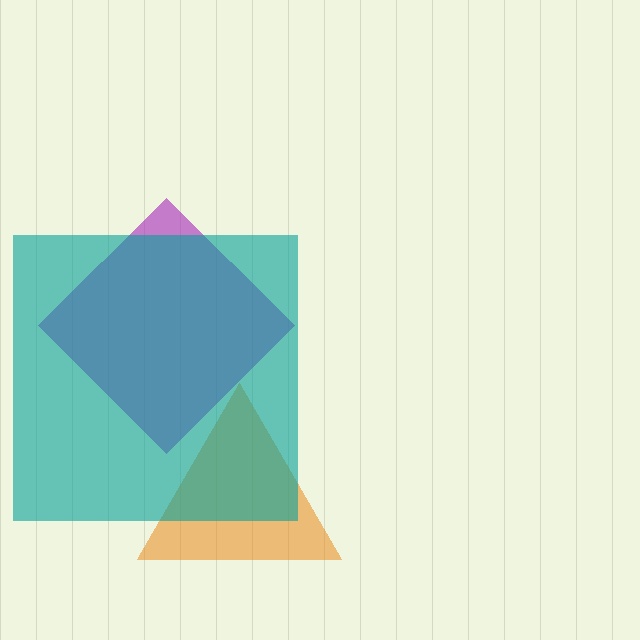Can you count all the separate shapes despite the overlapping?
Yes, there are 3 separate shapes.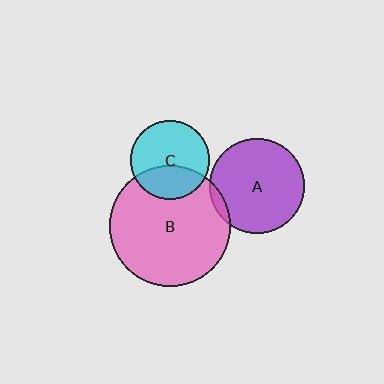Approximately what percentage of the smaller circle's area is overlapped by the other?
Approximately 5%.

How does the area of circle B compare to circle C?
Approximately 2.3 times.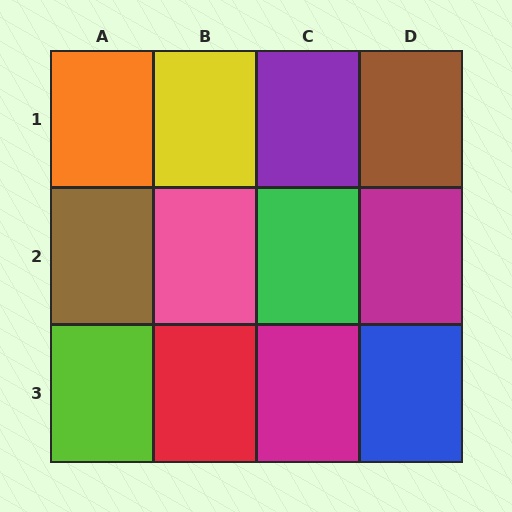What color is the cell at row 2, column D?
Magenta.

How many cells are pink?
1 cell is pink.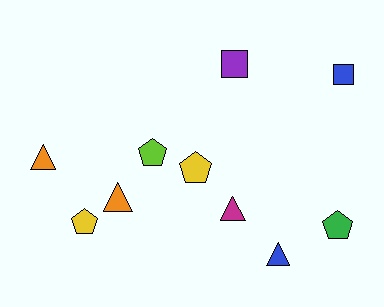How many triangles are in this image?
There are 4 triangles.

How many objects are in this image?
There are 10 objects.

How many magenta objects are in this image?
There is 1 magenta object.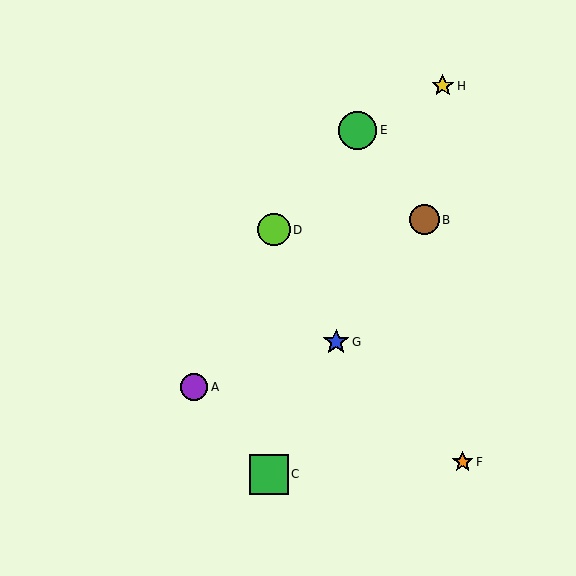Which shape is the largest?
The green square (labeled C) is the largest.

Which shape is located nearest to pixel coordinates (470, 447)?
The orange star (labeled F) at (463, 462) is nearest to that location.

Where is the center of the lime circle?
The center of the lime circle is at (274, 230).